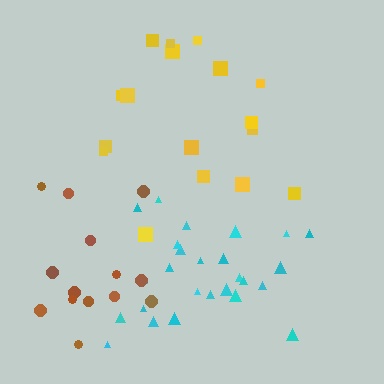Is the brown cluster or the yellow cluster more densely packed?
Brown.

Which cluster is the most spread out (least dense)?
Yellow.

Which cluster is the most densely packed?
Cyan.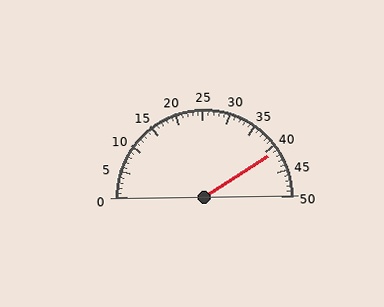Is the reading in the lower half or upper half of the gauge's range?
The reading is in the upper half of the range (0 to 50).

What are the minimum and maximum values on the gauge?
The gauge ranges from 0 to 50.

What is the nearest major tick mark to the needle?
The nearest major tick mark is 40.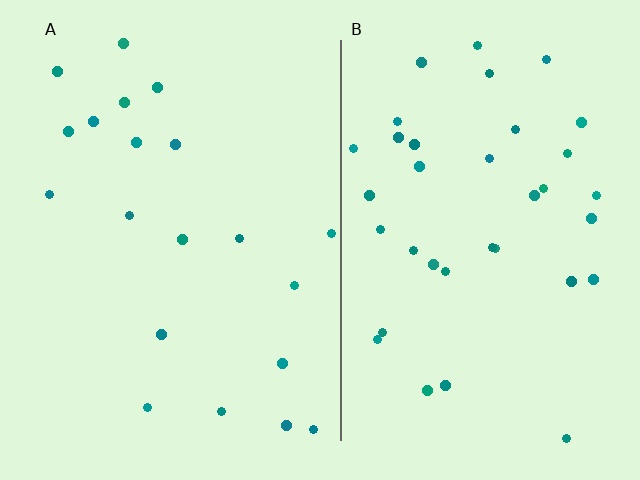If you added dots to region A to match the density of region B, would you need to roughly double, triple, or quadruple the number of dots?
Approximately double.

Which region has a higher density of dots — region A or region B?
B (the right).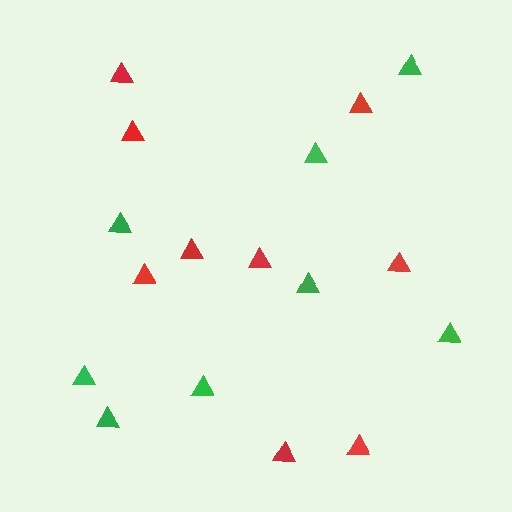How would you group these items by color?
There are 2 groups: one group of red triangles (9) and one group of green triangles (8).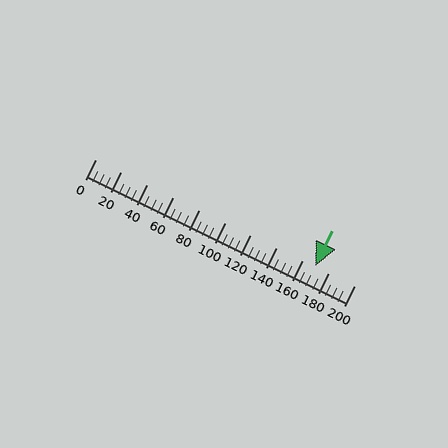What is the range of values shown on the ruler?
The ruler shows values from 0 to 200.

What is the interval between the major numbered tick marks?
The major tick marks are spaced 20 units apart.